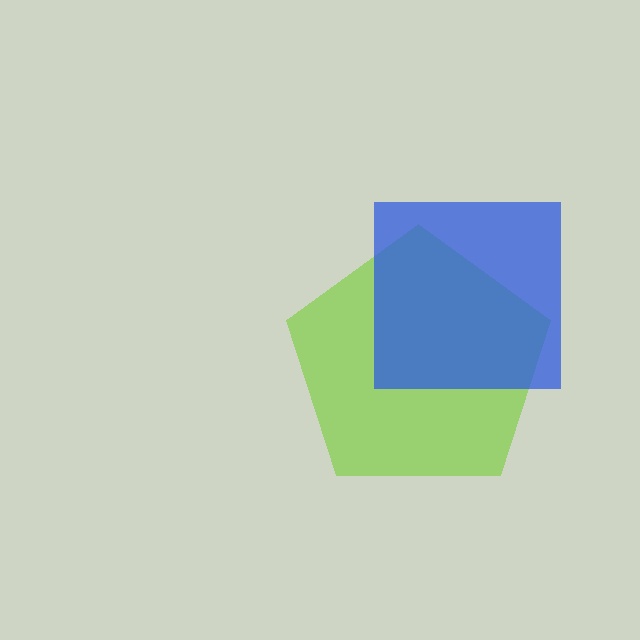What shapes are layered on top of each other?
The layered shapes are: a lime pentagon, a blue square.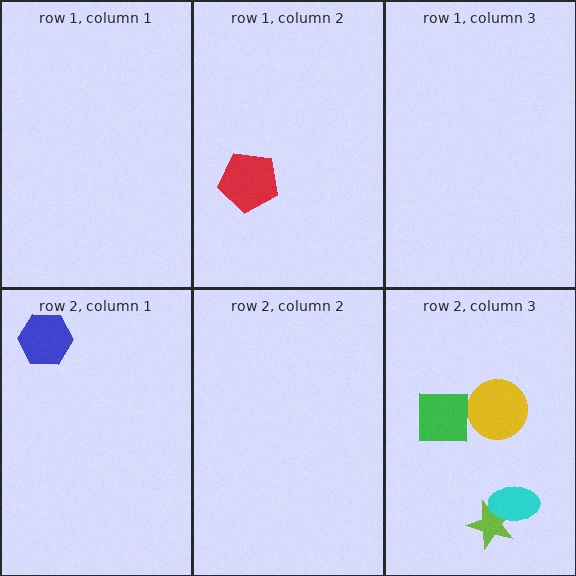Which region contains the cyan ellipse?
The row 2, column 3 region.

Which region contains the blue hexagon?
The row 2, column 1 region.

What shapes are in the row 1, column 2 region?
The red pentagon.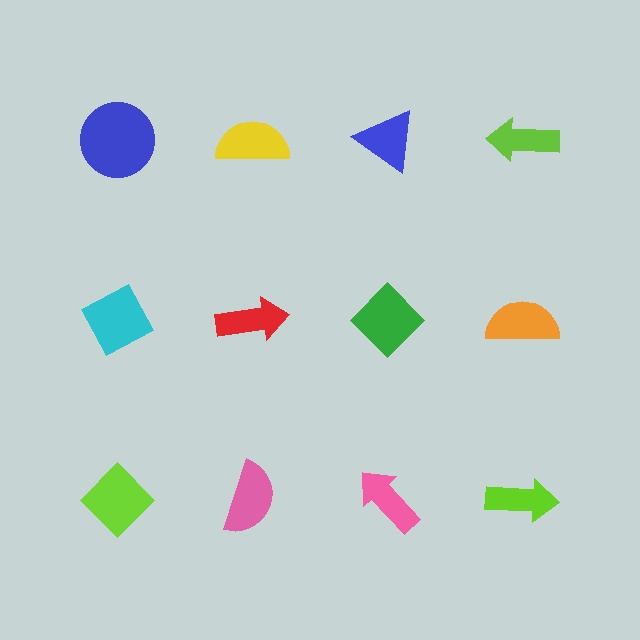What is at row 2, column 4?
An orange semicircle.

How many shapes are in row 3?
4 shapes.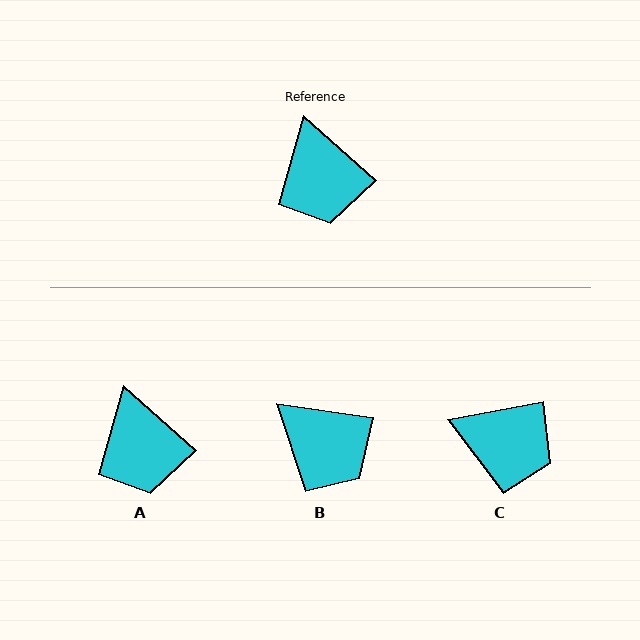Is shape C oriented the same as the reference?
No, it is off by about 53 degrees.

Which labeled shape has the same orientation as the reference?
A.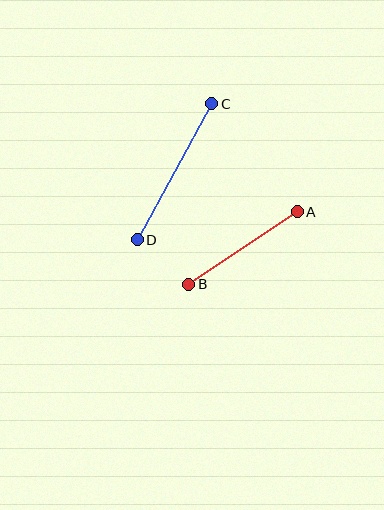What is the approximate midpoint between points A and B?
The midpoint is at approximately (243, 248) pixels.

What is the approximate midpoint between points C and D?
The midpoint is at approximately (174, 172) pixels.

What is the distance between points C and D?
The distance is approximately 155 pixels.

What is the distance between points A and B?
The distance is approximately 131 pixels.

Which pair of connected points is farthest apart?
Points C and D are farthest apart.